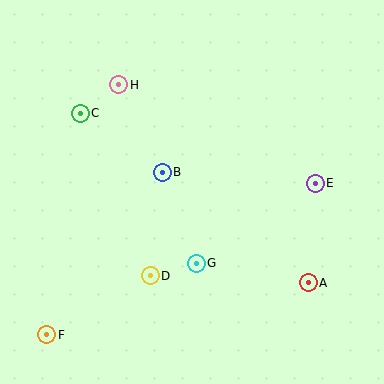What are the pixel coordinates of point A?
Point A is at (308, 283).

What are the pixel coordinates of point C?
Point C is at (80, 113).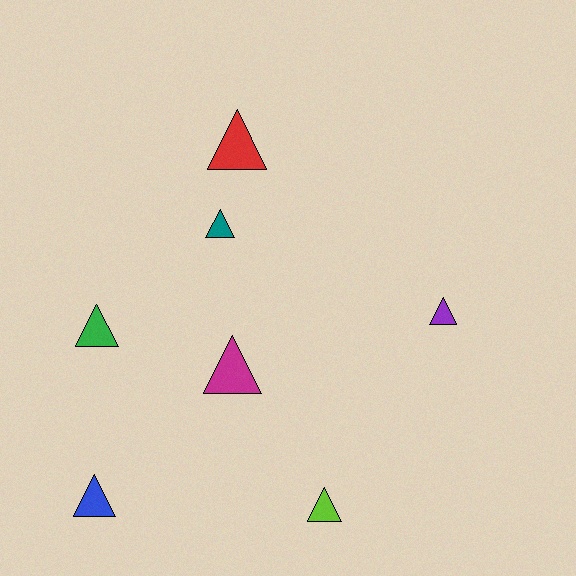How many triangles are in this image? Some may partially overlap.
There are 7 triangles.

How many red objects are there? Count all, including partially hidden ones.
There is 1 red object.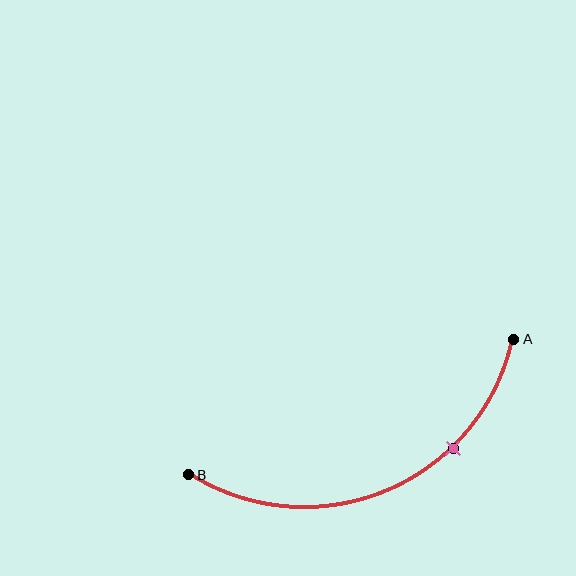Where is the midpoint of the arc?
The arc midpoint is the point on the curve farthest from the straight line joining A and B. It sits below that line.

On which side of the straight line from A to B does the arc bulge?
The arc bulges below the straight line connecting A and B.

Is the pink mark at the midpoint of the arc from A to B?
No. The pink mark lies on the arc but is closer to endpoint A. The arc midpoint would be at the point on the curve equidistant along the arc from both A and B.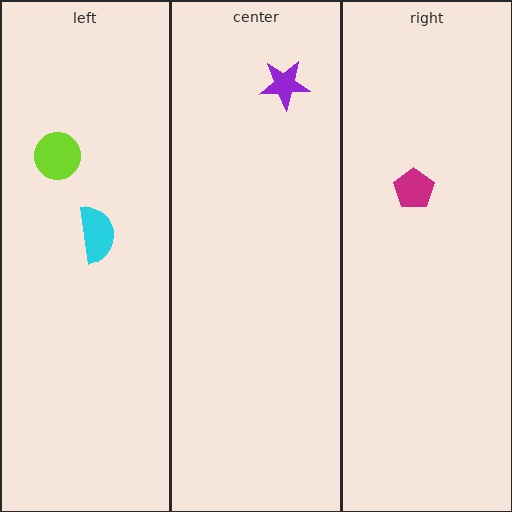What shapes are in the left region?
The lime circle, the cyan semicircle.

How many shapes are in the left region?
2.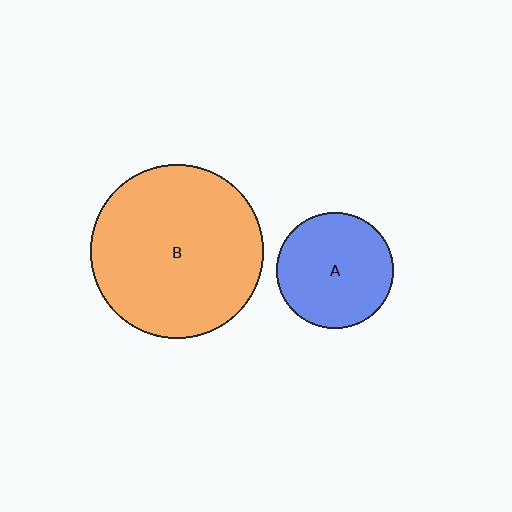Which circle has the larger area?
Circle B (orange).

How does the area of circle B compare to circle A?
Approximately 2.2 times.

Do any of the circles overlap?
No, none of the circles overlap.